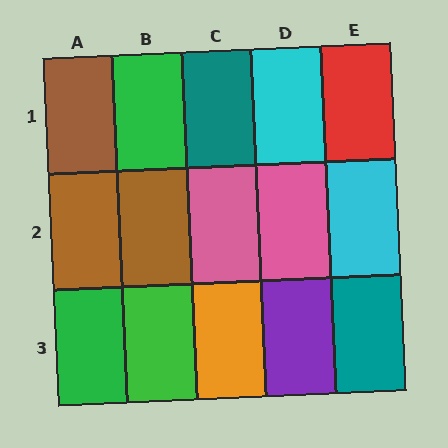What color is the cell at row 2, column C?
Pink.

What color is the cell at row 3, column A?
Green.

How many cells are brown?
3 cells are brown.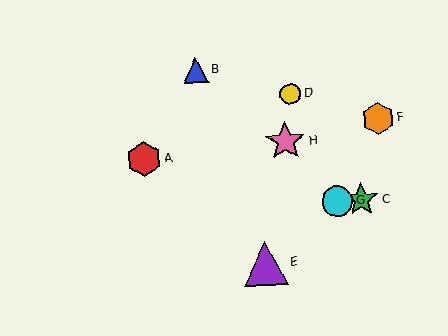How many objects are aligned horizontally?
2 objects (C, G) are aligned horizontally.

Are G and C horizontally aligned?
Yes, both are at y≈201.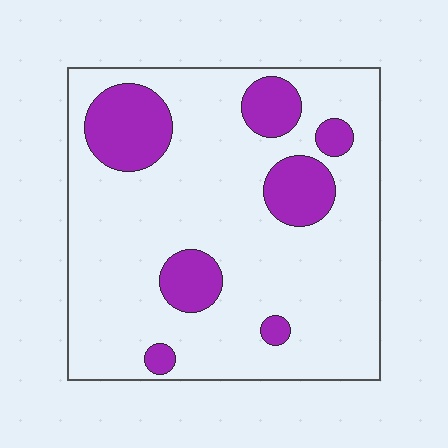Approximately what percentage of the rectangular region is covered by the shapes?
Approximately 20%.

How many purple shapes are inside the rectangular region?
7.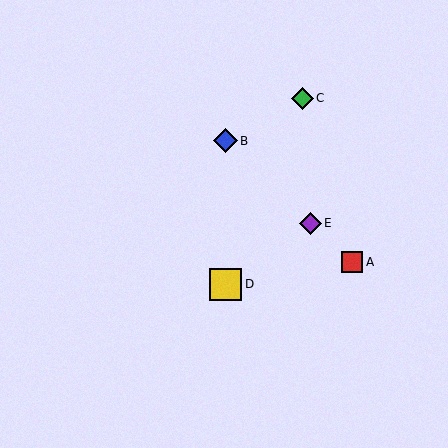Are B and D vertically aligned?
Yes, both are at x≈225.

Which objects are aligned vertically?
Objects B, D are aligned vertically.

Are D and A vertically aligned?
No, D is at x≈225 and A is at x≈352.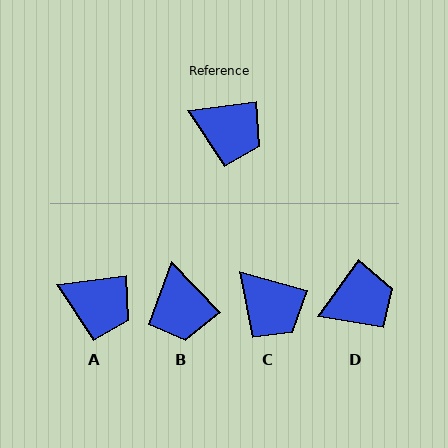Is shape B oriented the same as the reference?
No, it is off by about 53 degrees.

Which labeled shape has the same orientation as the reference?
A.